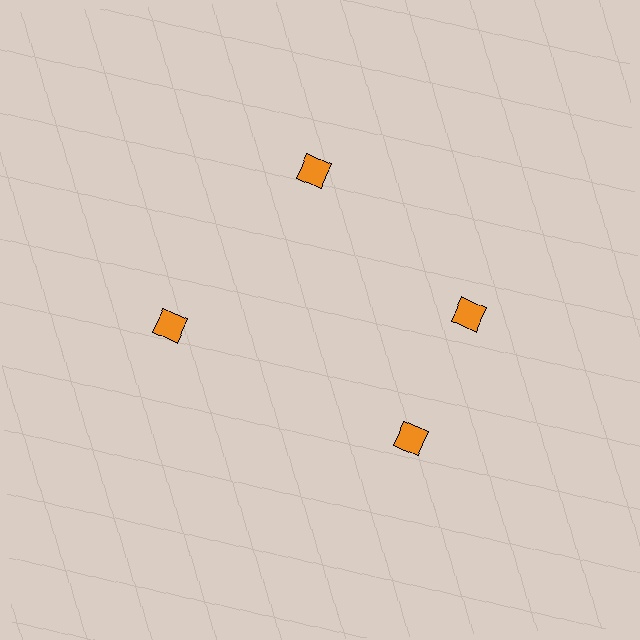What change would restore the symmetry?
The symmetry would be restored by rotating it back into even spacing with its neighbors so that all 4 diamonds sit at equal angles and equal distance from the center.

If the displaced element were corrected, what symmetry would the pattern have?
It would have 4-fold rotational symmetry — the pattern would map onto itself every 90 degrees.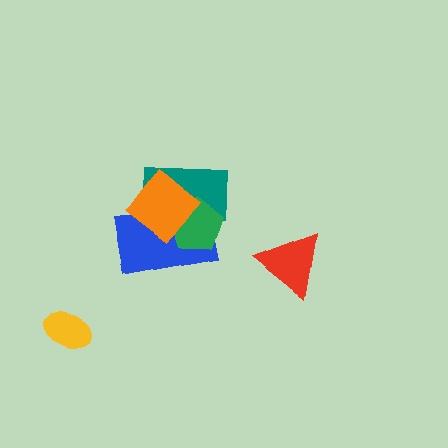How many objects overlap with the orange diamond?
3 objects overlap with the orange diamond.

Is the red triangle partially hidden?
No, no other shape covers it.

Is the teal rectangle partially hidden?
Yes, it is partially covered by another shape.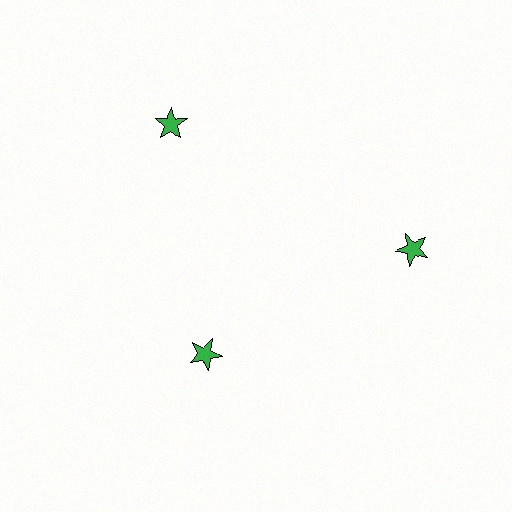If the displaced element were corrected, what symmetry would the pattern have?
It would have 3-fold rotational symmetry — the pattern would map onto itself every 120 degrees.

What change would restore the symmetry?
The symmetry would be restored by moving it outward, back onto the ring so that all 3 stars sit at equal angles and equal distance from the center.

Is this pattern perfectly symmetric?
No. The 3 green stars are arranged in a ring, but one element near the 7 o'clock position is pulled inward toward the center, breaking the 3-fold rotational symmetry.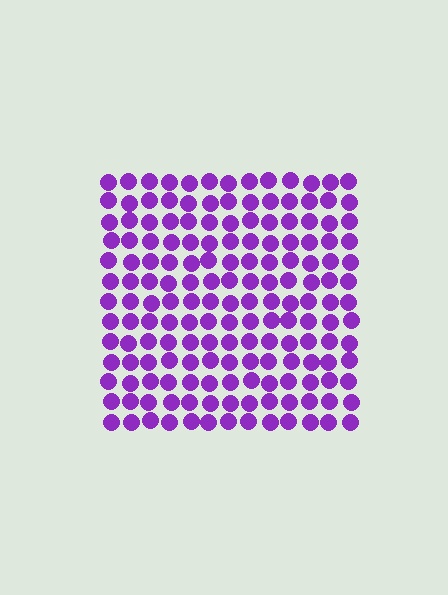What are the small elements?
The small elements are circles.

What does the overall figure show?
The overall figure shows a square.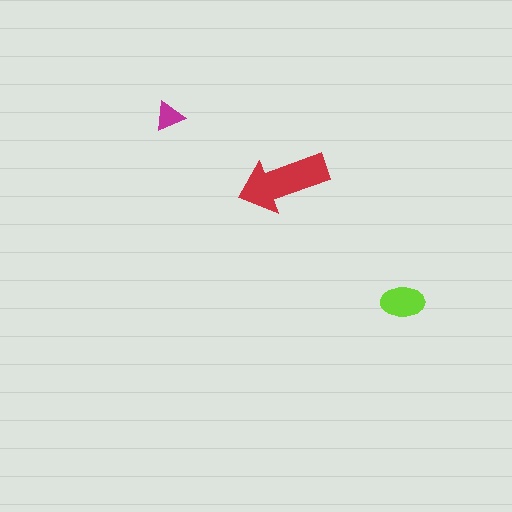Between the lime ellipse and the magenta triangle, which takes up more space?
The lime ellipse.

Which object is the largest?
The red arrow.